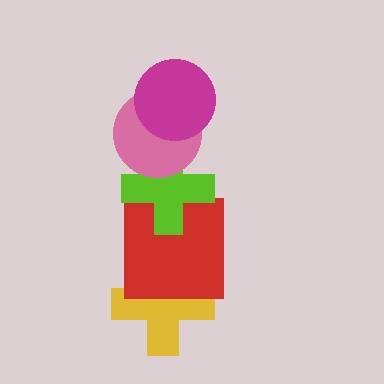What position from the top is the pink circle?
The pink circle is 2nd from the top.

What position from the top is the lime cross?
The lime cross is 3rd from the top.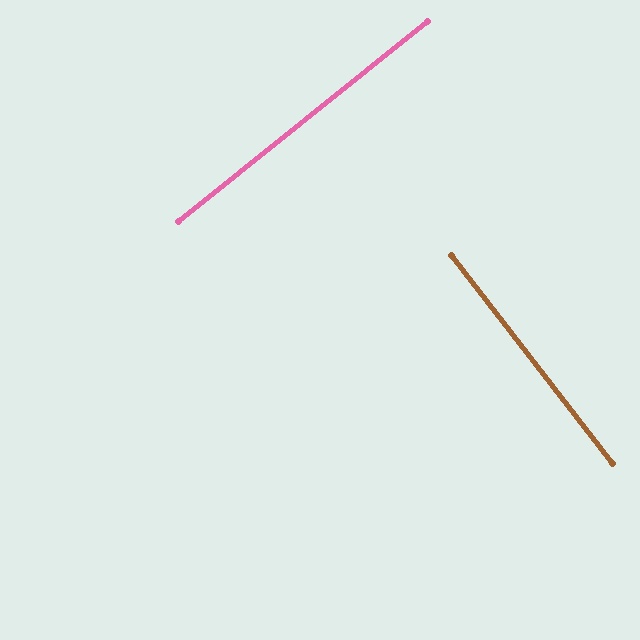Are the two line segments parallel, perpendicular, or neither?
Perpendicular — they meet at approximately 89°.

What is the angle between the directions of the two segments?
Approximately 89 degrees.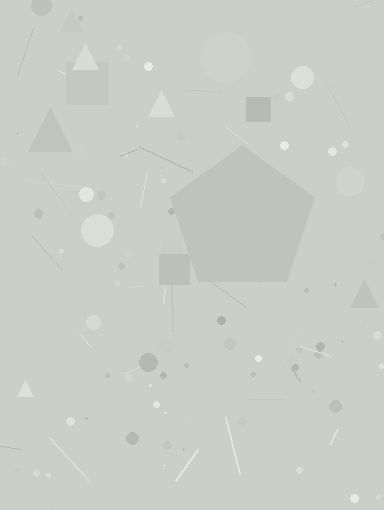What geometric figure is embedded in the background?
A pentagon is embedded in the background.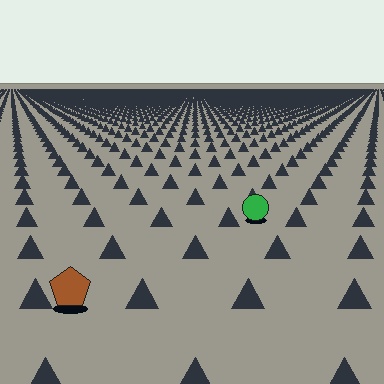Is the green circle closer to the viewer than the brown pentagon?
No. The brown pentagon is closer — you can tell from the texture gradient: the ground texture is coarser near it.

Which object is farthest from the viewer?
The green circle is farthest from the viewer. It appears smaller and the ground texture around it is denser.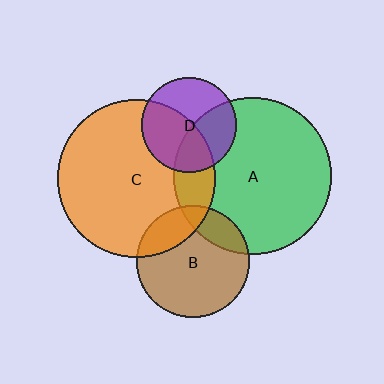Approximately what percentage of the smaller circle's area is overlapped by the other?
Approximately 50%.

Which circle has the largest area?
Circle C (orange).